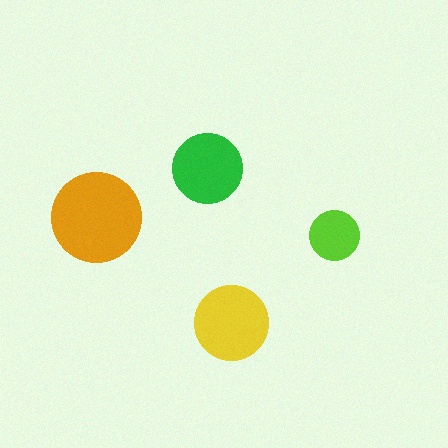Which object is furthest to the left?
The orange circle is leftmost.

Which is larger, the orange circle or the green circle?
The orange one.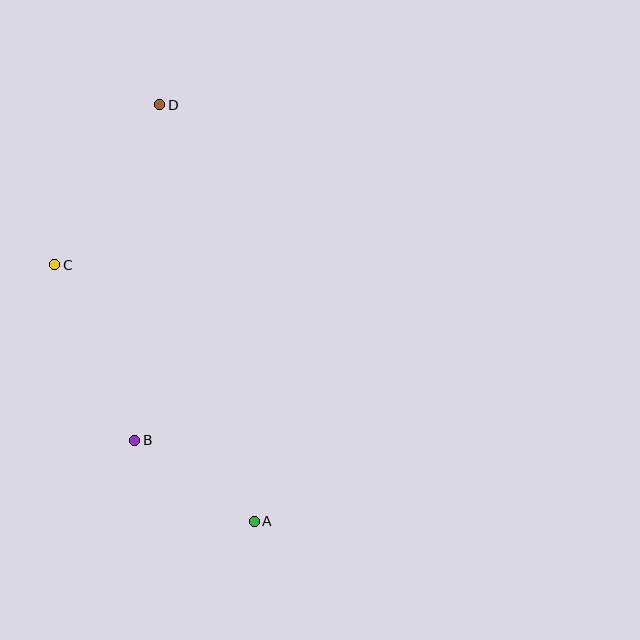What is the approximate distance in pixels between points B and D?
The distance between B and D is approximately 336 pixels.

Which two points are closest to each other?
Points A and B are closest to each other.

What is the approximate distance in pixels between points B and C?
The distance between B and C is approximately 193 pixels.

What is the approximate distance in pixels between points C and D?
The distance between C and D is approximately 192 pixels.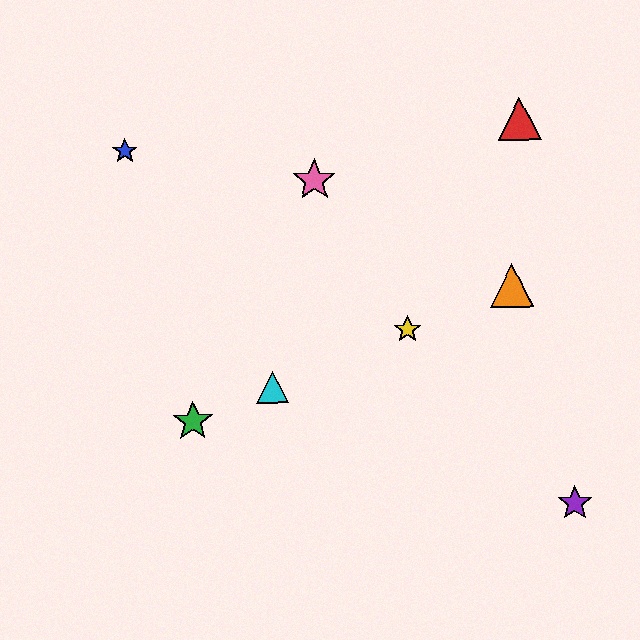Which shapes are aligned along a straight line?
The green star, the yellow star, the orange triangle, the cyan triangle are aligned along a straight line.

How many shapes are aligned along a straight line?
4 shapes (the green star, the yellow star, the orange triangle, the cyan triangle) are aligned along a straight line.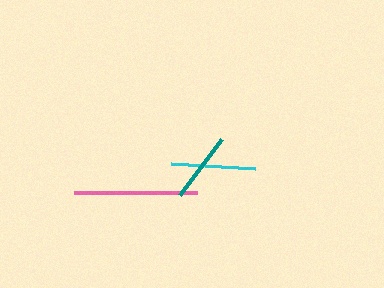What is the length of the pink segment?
The pink segment is approximately 124 pixels long.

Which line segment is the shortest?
The teal line is the shortest at approximately 70 pixels.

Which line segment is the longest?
The pink line is the longest at approximately 124 pixels.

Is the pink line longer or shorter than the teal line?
The pink line is longer than the teal line.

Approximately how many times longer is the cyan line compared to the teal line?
The cyan line is approximately 1.2 times the length of the teal line.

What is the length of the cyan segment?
The cyan segment is approximately 84 pixels long.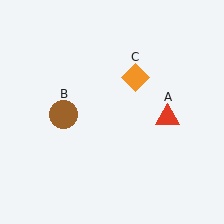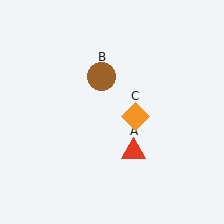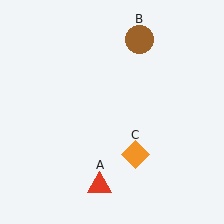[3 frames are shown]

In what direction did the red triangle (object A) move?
The red triangle (object A) moved down and to the left.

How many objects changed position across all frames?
3 objects changed position: red triangle (object A), brown circle (object B), orange diamond (object C).